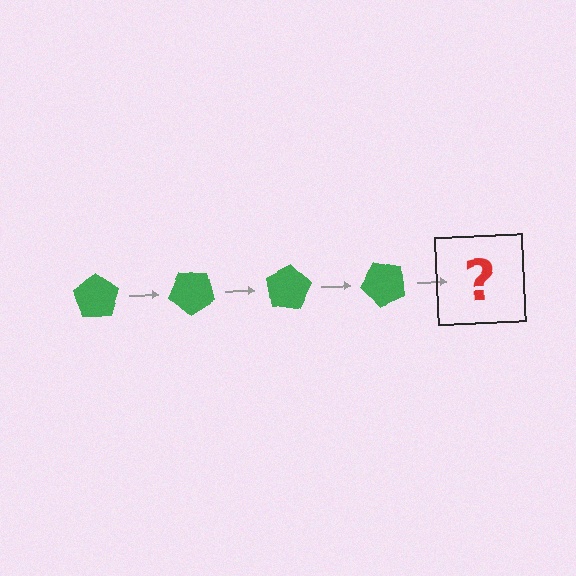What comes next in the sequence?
The next element should be a green pentagon rotated 160 degrees.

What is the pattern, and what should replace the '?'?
The pattern is that the pentagon rotates 40 degrees each step. The '?' should be a green pentagon rotated 160 degrees.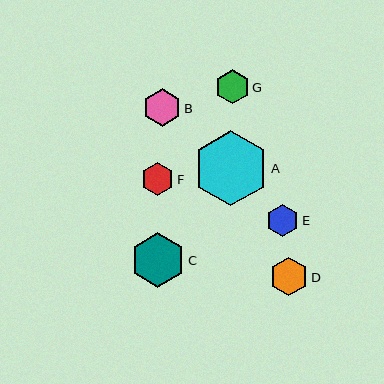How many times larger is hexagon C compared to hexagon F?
Hexagon C is approximately 1.7 times the size of hexagon F.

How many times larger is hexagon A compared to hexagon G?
Hexagon A is approximately 2.2 times the size of hexagon G.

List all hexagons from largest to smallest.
From largest to smallest: A, C, D, B, G, F, E.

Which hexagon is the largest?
Hexagon A is the largest with a size of approximately 75 pixels.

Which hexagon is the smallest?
Hexagon E is the smallest with a size of approximately 32 pixels.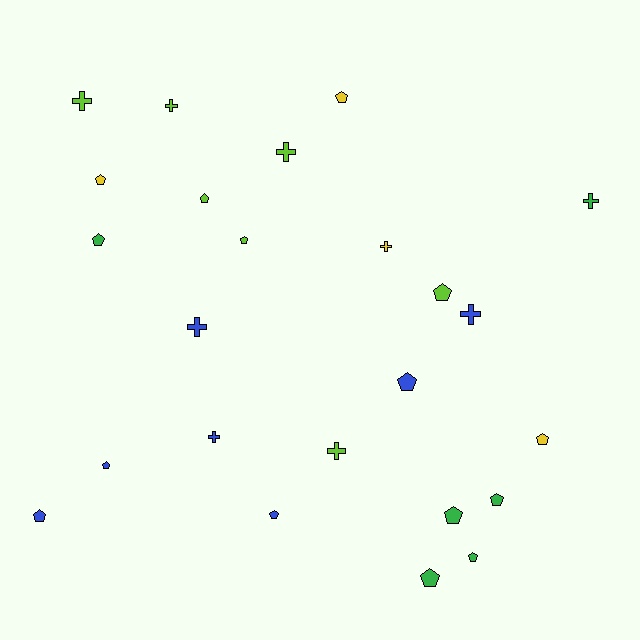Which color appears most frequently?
Blue, with 7 objects.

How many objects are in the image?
There are 24 objects.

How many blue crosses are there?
There are 3 blue crosses.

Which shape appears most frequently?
Pentagon, with 15 objects.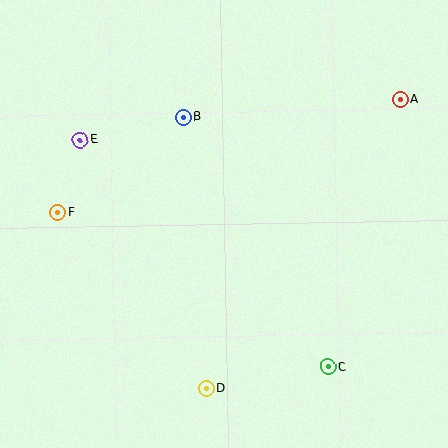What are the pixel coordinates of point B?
Point B is at (183, 117).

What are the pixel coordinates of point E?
Point E is at (80, 140).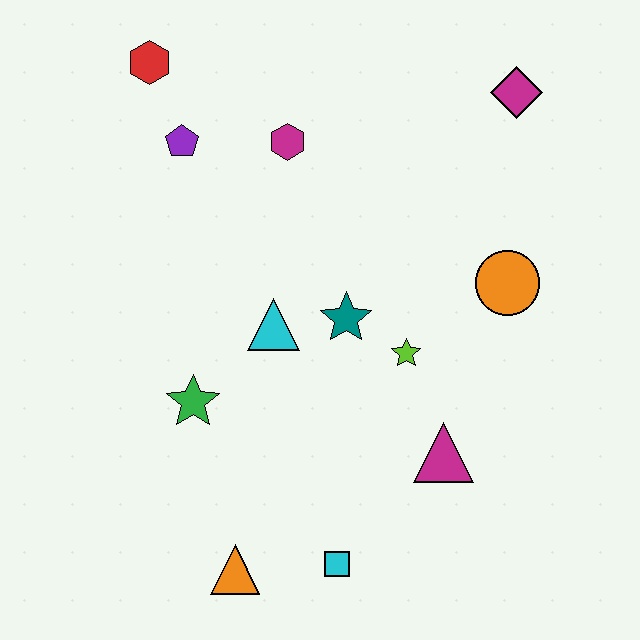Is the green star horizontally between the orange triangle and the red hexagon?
Yes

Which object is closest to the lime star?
The teal star is closest to the lime star.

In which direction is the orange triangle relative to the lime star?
The orange triangle is below the lime star.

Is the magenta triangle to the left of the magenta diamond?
Yes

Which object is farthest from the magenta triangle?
The red hexagon is farthest from the magenta triangle.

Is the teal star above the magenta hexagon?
No